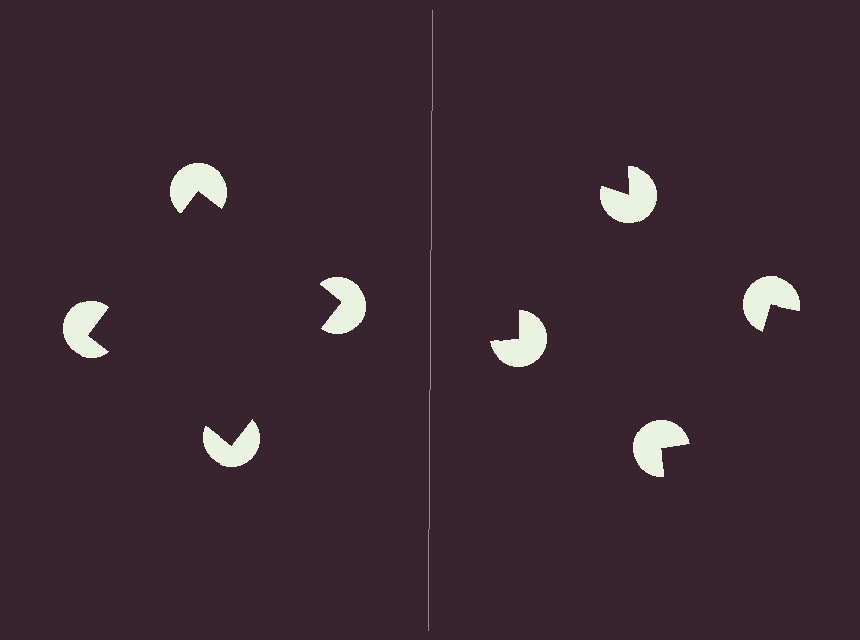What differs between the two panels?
The pac-man discs are positioned identically on both sides; only the wedge orientations differ. On the left they align to a square; on the right they are misaligned.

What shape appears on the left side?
An illusory square.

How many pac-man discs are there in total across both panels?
8 — 4 on each side.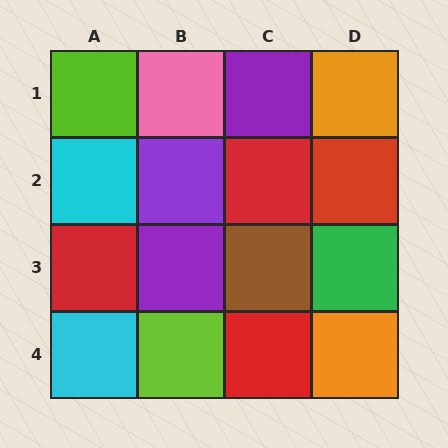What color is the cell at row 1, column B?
Pink.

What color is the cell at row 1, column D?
Orange.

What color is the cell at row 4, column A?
Cyan.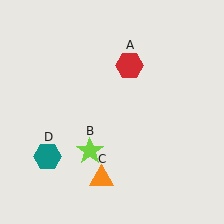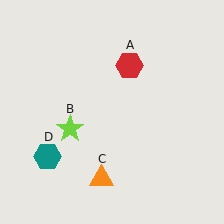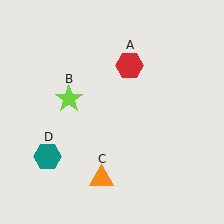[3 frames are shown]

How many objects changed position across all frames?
1 object changed position: lime star (object B).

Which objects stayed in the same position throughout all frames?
Red hexagon (object A) and orange triangle (object C) and teal hexagon (object D) remained stationary.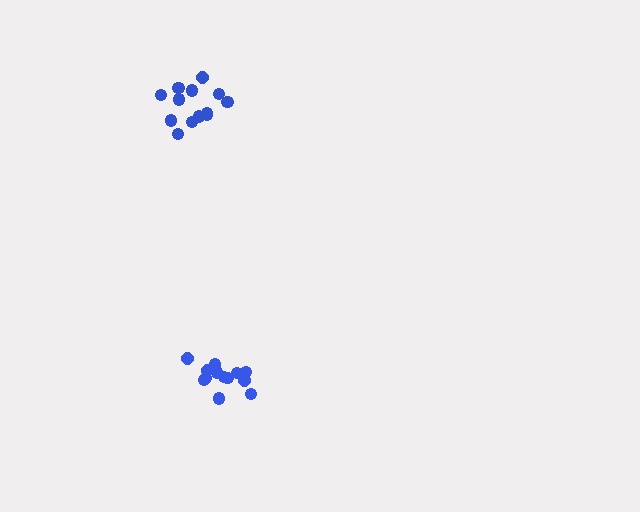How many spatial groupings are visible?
There are 2 spatial groupings.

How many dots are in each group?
Group 1: 13 dots, Group 2: 13 dots (26 total).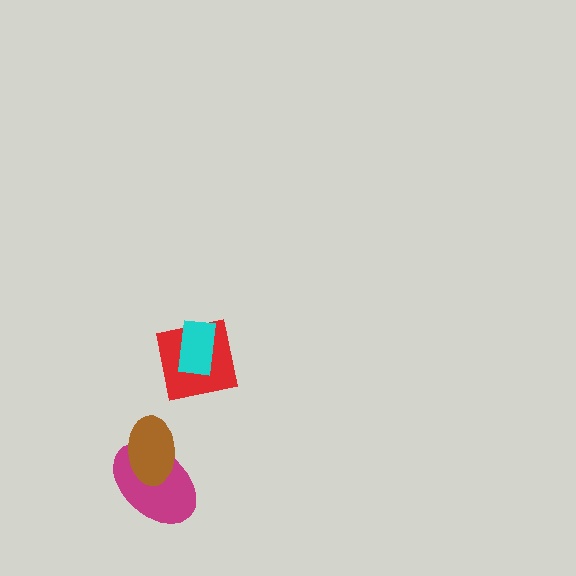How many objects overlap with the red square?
1 object overlaps with the red square.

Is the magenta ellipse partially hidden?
Yes, it is partially covered by another shape.